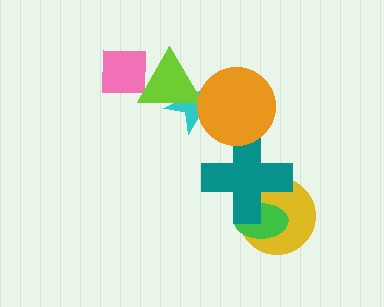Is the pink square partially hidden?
Yes, it is partially covered by another shape.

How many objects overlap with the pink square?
1 object overlaps with the pink square.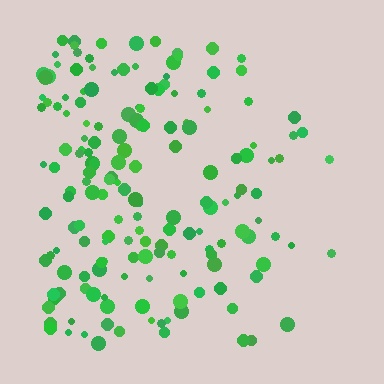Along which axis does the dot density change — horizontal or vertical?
Horizontal.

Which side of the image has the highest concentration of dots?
The left.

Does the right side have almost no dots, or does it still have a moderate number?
Still a moderate number, just noticeably fewer than the left.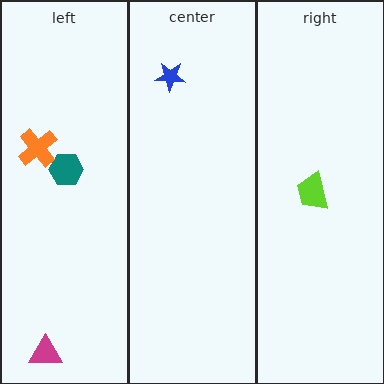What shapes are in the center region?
The blue star.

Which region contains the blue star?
The center region.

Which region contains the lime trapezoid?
The right region.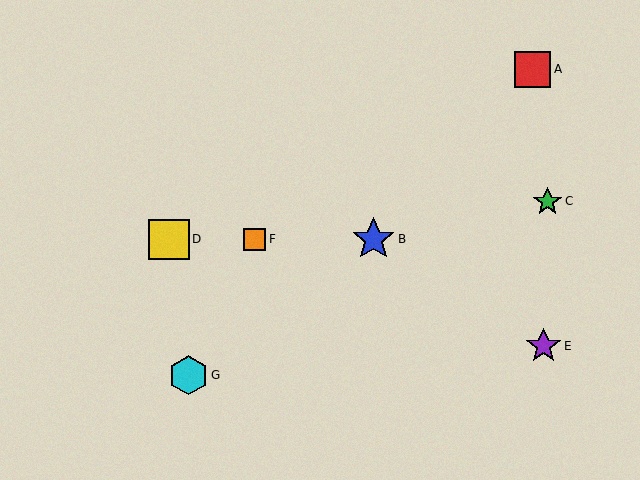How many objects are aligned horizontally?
3 objects (B, D, F) are aligned horizontally.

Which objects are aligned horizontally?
Objects B, D, F are aligned horizontally.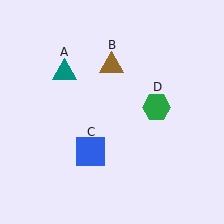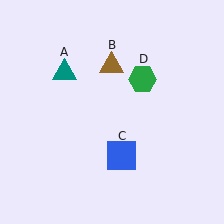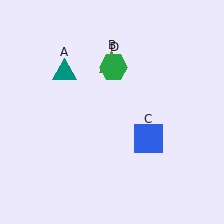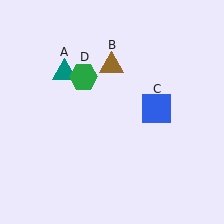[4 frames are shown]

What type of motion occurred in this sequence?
The blue square (object C), green hexagon (object D) rotated counterclockwise around the center of the scene.